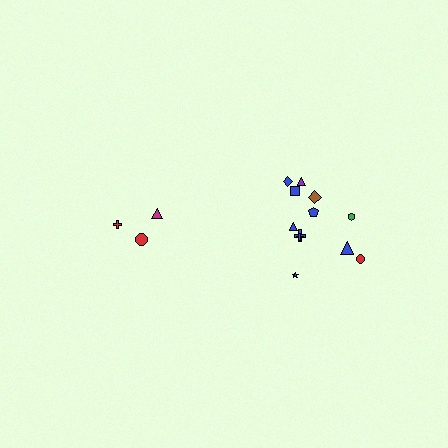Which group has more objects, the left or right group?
The right group.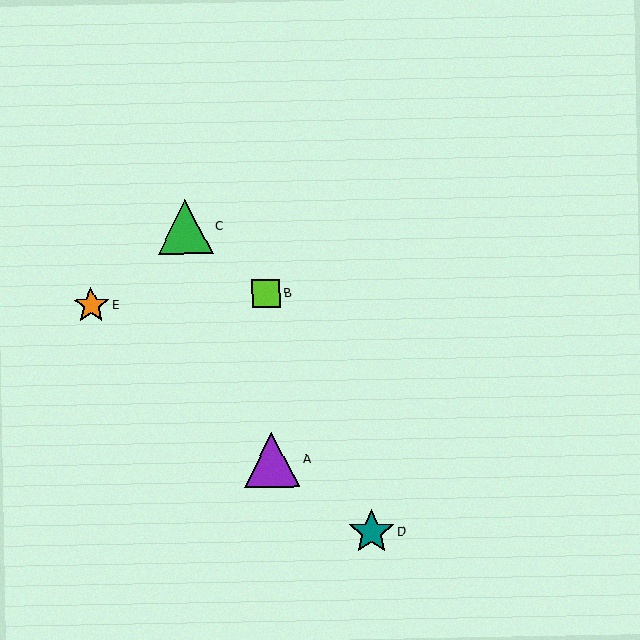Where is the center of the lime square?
The center of the lime square is at (266, 293).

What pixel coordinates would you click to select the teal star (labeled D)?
Click at (371, 532) to select the teal star D.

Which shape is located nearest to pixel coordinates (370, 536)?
The teal star (labeled D) at (371, 532) is nearest to that location.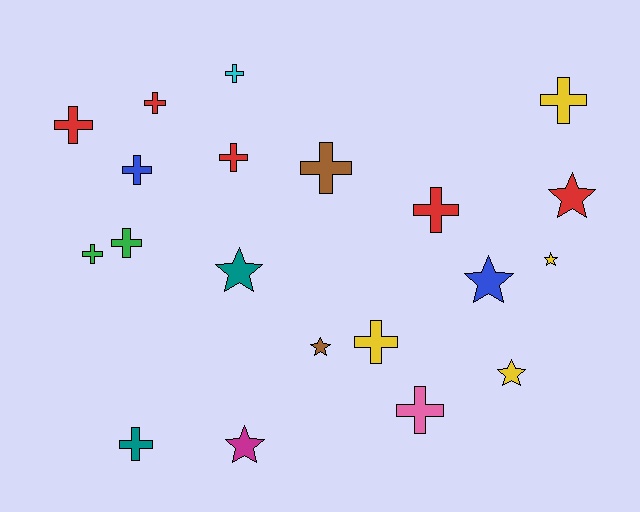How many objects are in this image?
There are 20 objects.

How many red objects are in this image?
There are 5 red objects.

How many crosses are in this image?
There are 13 crosses.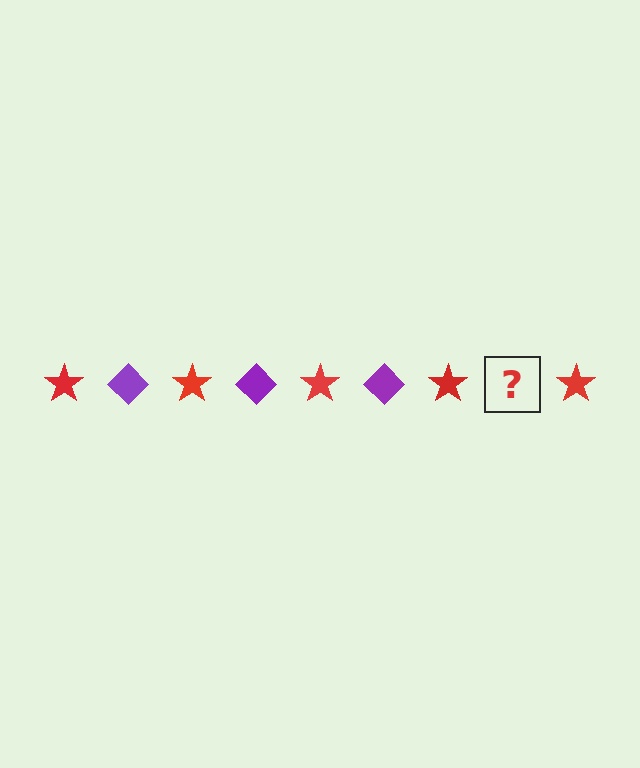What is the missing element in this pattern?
The missing element is a purple diamond.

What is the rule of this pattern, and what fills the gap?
The rule is that the pattern alternates between red star and purple diamond. The gap should be filled with a purple diamond.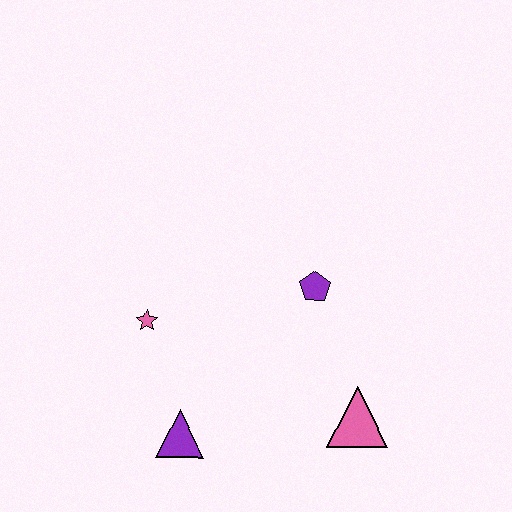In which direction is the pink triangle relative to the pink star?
The pink triangle is to the right of the pink star.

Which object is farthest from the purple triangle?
The purple pentagon is farthest from the purple triangle.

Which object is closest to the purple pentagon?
The pink triangle is closest to the purple pentagon.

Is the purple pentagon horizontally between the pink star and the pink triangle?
Yes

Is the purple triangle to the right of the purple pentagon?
No